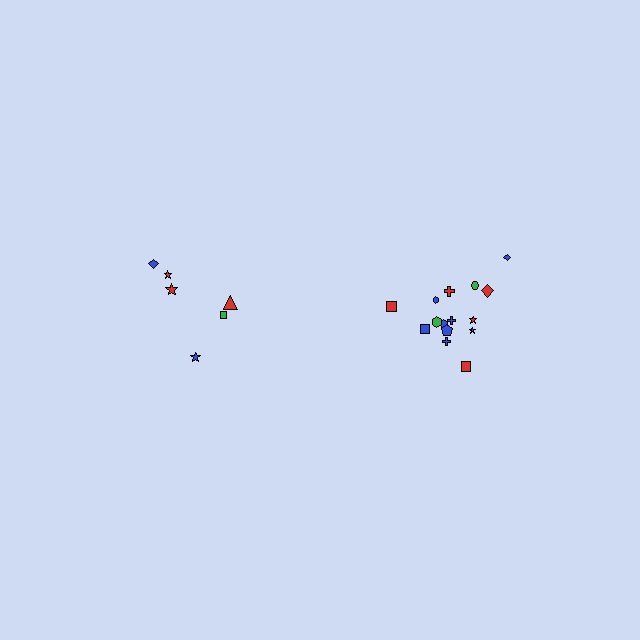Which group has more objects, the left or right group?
The right group.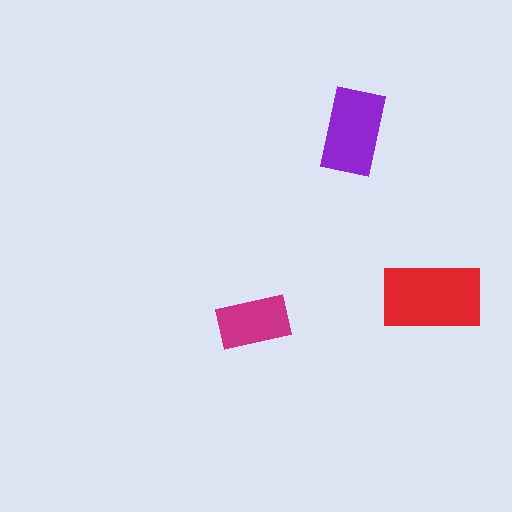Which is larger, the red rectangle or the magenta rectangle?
The red one.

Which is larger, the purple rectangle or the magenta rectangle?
The purple one.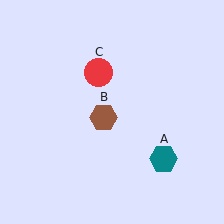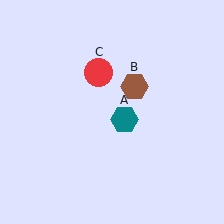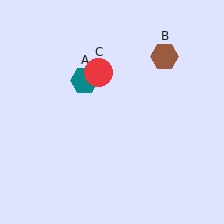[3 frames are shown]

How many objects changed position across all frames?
2 objects changed position: teal hexagon (object A), brown hexagon (object B).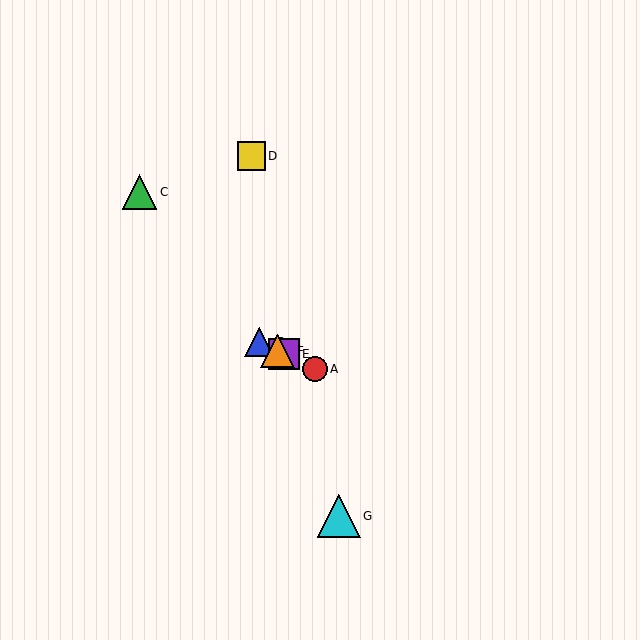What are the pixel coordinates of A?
Object A is at (315, 369).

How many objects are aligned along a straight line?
4 objects (A, B, E, F) are aligned along a straight line.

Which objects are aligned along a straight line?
Objects A, B, E, F are aligned along a straight line.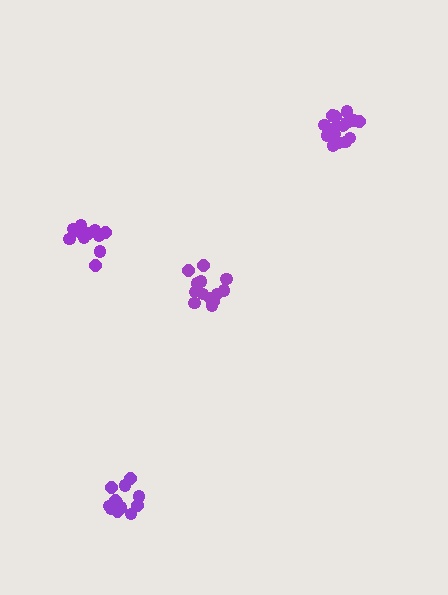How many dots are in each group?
Group 1: 12 dots, Group 2: 17 dots, Group 3: 13 dots, Group 4: 11 dots (53 total).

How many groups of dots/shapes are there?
There are 4 groups.